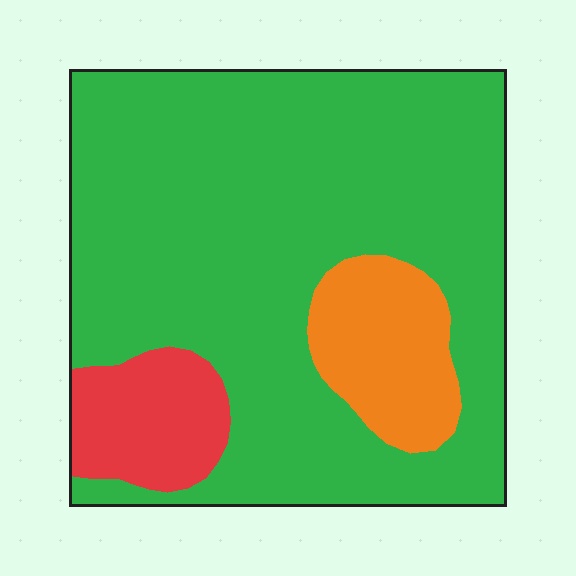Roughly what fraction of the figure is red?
Red covers roughly 10% of the figure.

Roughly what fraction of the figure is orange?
Orange covers roughly 10% of the figure.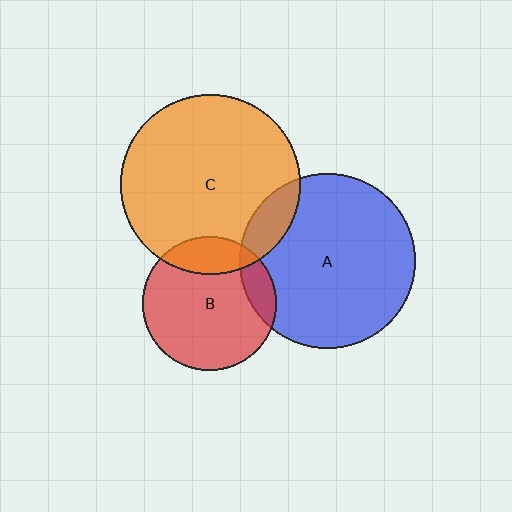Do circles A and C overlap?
Yes.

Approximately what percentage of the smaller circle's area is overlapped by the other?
Approximately 10%.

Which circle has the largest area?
Circle C (orange).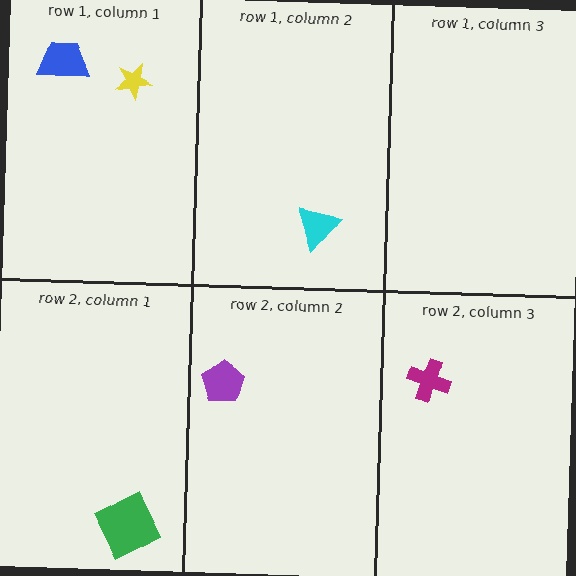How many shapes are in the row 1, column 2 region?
1.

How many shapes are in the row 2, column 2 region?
1.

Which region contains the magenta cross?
The row 2, column 3 region.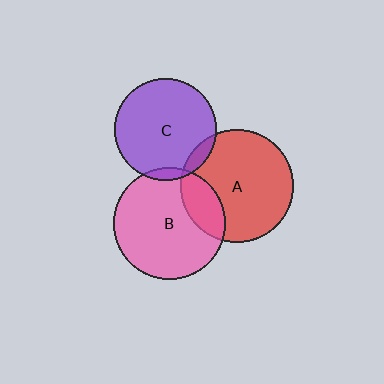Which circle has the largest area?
Circle A (red).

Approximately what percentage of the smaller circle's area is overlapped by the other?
Approximately 20%.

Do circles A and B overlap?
Yes.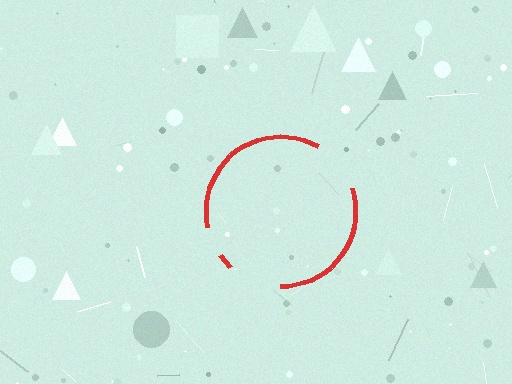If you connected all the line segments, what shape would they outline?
They would outline a circle.